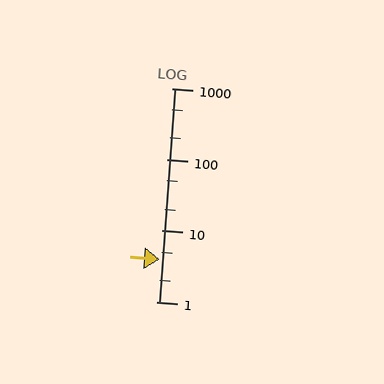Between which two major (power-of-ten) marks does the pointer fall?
The pointer is between 1 and 10.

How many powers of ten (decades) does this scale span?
The scale spans 3 decades, from 1 to 1000.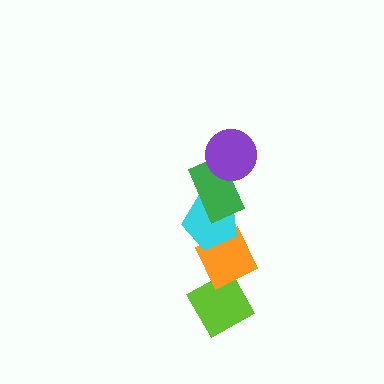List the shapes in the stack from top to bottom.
From top to bottom: the purple circle, the green rectangle, the cyan pentagon, the orange diamond, the lime diamond.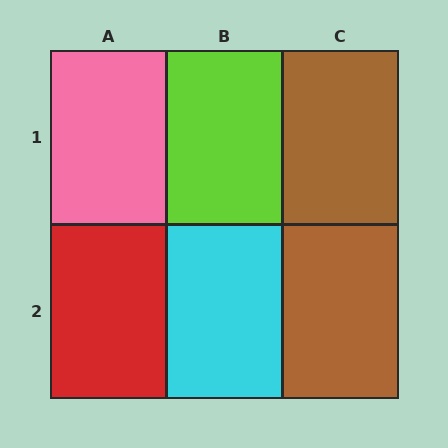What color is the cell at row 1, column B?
Lime.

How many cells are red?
1 cell is red.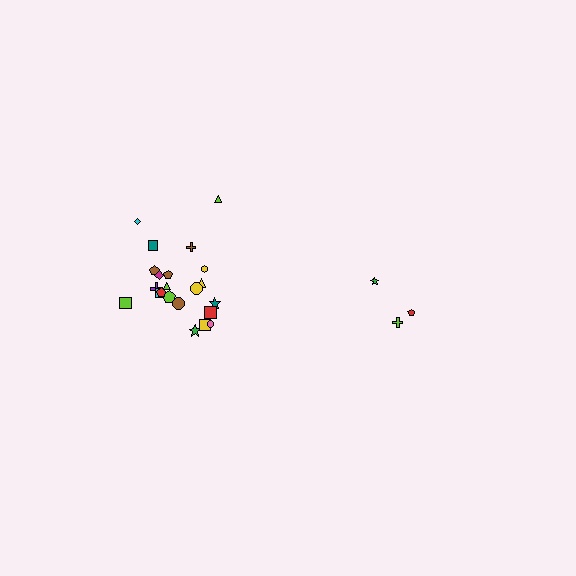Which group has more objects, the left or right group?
The left group.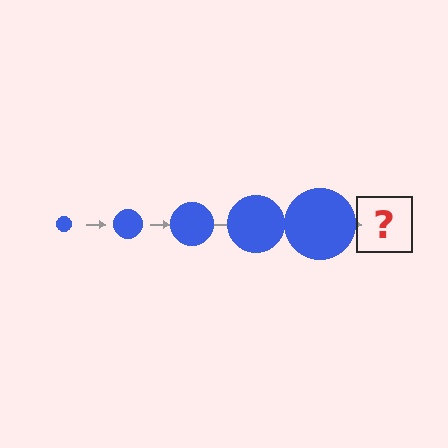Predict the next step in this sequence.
The next step is a blue circle, larger than the previous one.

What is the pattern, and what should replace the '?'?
The pattern is that the circle gets progressively larger each step. The '?' should be a blue circle, larger than the previous one.